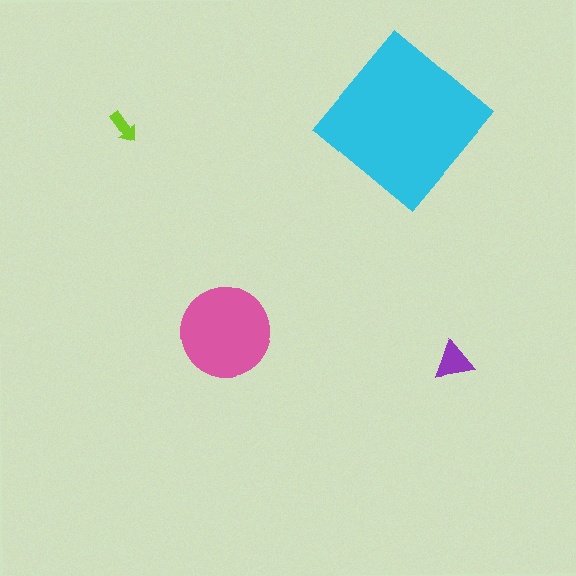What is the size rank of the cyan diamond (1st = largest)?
1st.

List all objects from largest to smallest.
The cyan diamond, the pink circle, the purple triangle, the lime arrow.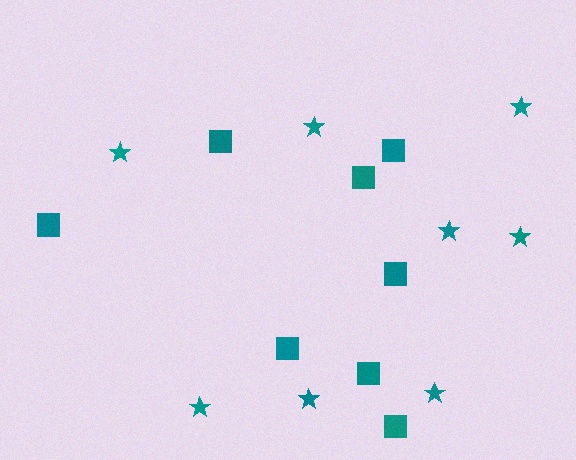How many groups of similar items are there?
There are 2 groups: one group of squares (8) and one group of stars (8).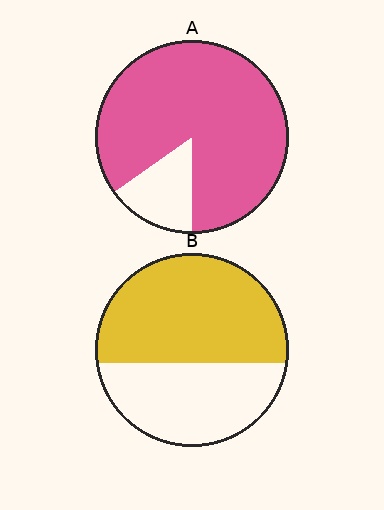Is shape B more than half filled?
Yes.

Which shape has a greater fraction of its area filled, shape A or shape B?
Shape A.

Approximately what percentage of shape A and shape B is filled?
A is approximately 85% and B is approximately 60%.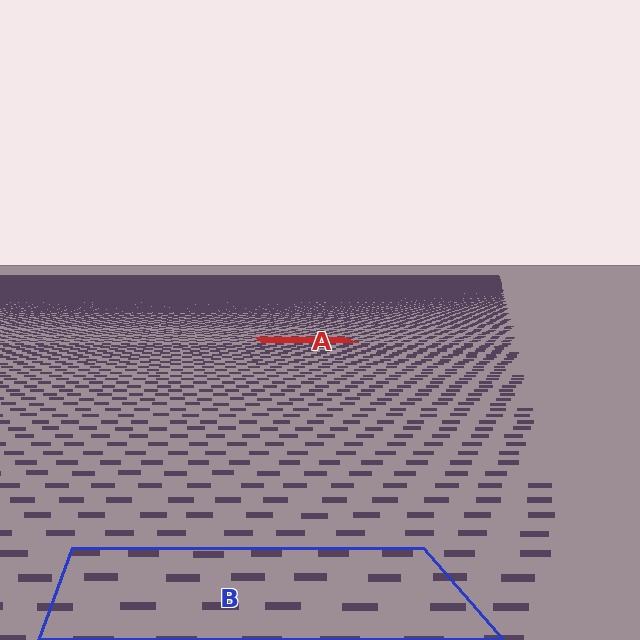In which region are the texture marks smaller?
The texture marks are smaller in region A, because it is farther away.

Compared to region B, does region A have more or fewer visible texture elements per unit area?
Region A has more texture elements per unit area — they are packed more densely because it is farther away.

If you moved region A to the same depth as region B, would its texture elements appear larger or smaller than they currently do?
They would appear larger. At a closer depth, the same texture elements are projected at a bigger on-screen size.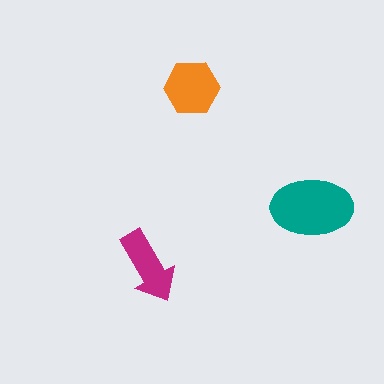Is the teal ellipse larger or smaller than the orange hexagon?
Larger.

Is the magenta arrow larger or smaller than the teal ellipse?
Smaller.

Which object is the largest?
The teal ellipse.